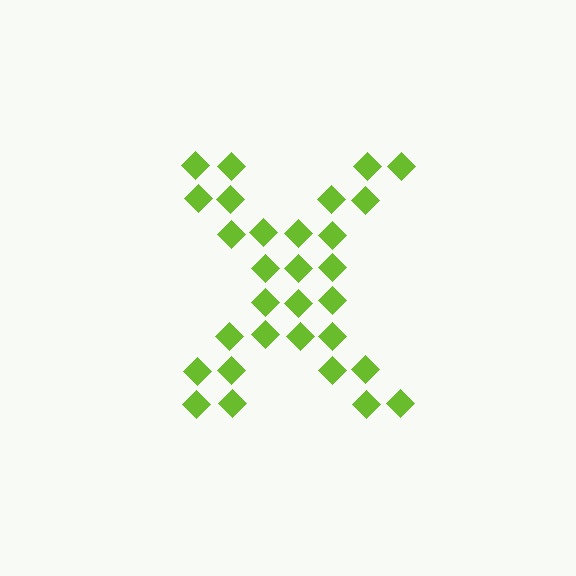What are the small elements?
The small elements are diamonds.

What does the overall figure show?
The overall figure shows the letter X.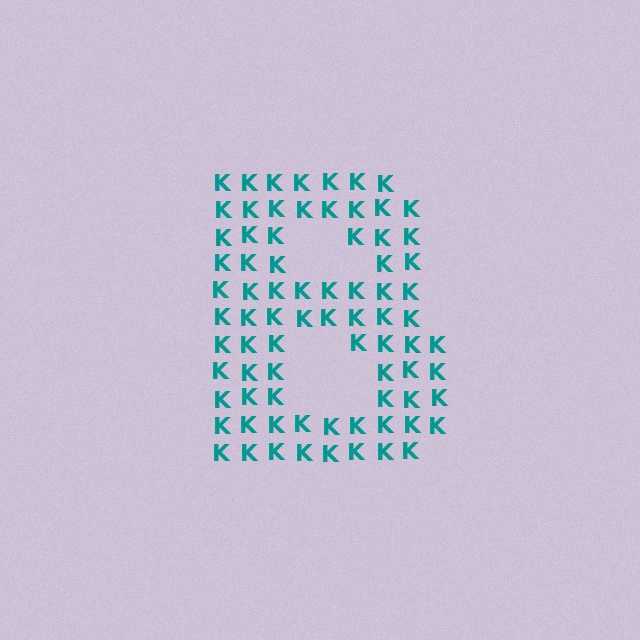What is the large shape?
The large shape is the letter B.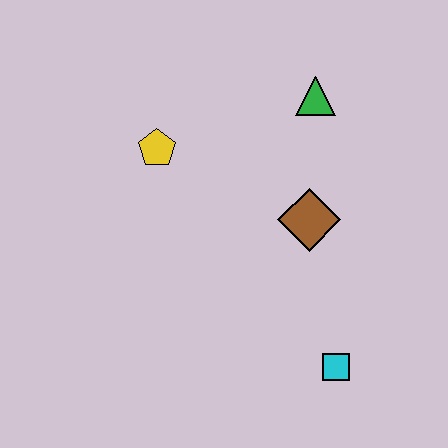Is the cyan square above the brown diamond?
No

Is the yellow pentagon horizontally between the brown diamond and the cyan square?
No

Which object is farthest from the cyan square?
The yellow pentagon is farthest from the cyan square.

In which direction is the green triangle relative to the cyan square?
The green triangle is above the cyan square.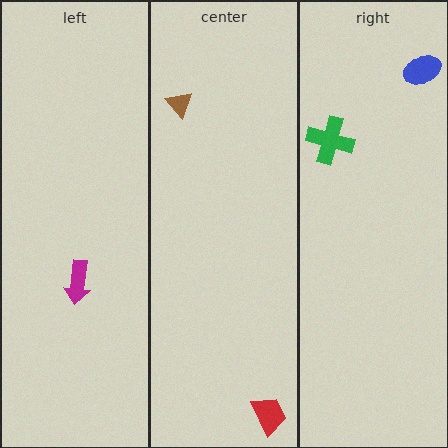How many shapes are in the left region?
1.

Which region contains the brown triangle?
The center region.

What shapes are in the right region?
The blue ellipse, the green cross.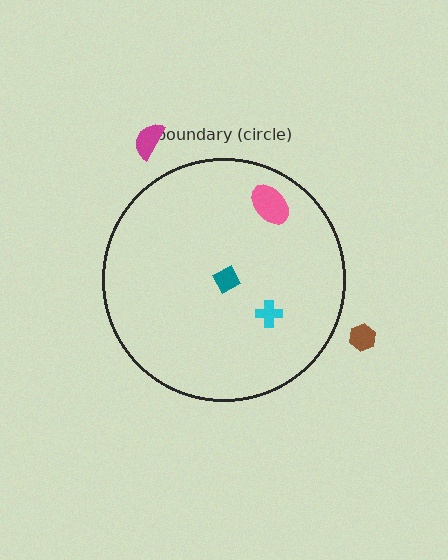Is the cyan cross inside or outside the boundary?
Inside.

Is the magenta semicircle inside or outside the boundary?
Outside.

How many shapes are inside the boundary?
3 inside, 2 outside.